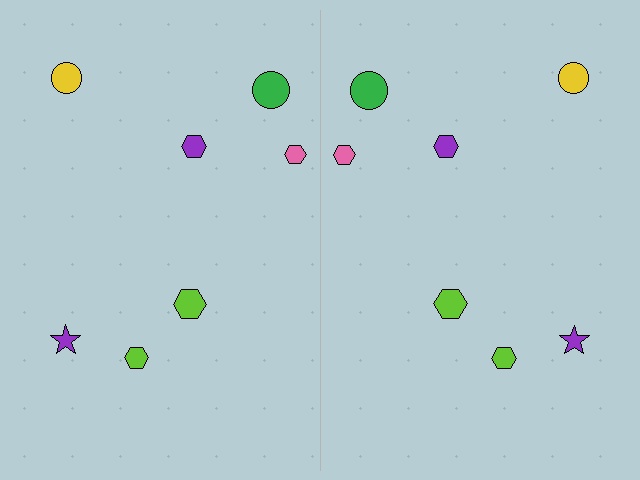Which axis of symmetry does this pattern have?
The pattern has a vertical axis of symmetry running through the center of the image.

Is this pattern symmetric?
Yes, this pattern has bilateral (reflection) symmetry.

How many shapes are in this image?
There are 14 shapes in this image.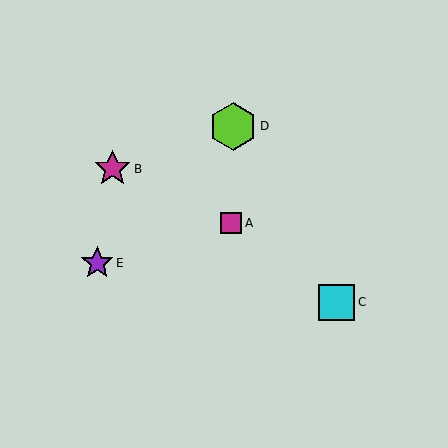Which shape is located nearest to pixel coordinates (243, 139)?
The lime hexagon (labeled D) at (233, 126) is nearest to that location.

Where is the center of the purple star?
The center of the purple star is at (97, 263).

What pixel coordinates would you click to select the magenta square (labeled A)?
Click at (231, 223) to select the magenta square A.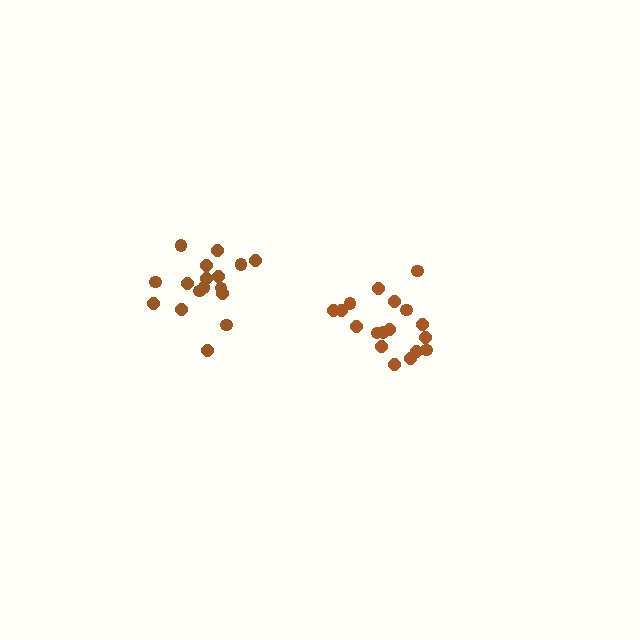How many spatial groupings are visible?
There are 2 spatial groupings.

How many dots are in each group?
Group 1: 17 dots, Group 2: 18 dots (35 total).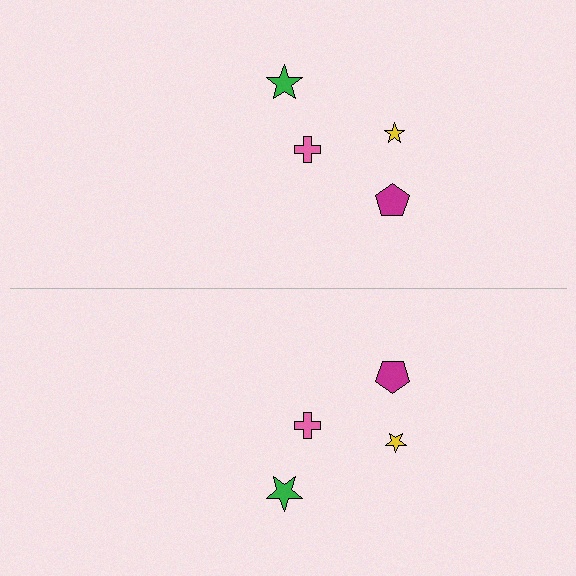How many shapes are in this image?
There are 8 shapes in this image.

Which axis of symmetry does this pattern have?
The pattern has a horizontal axis of symmetry running through the center of the image.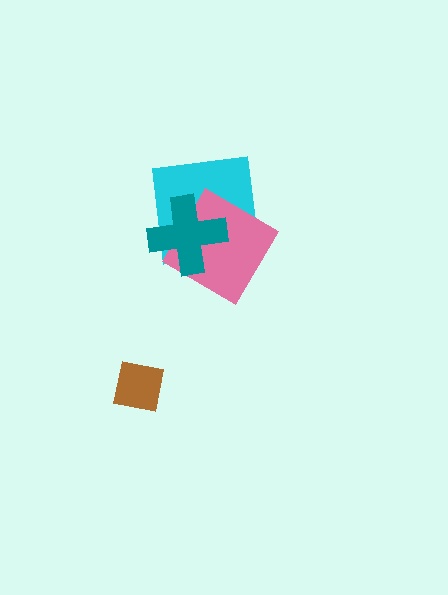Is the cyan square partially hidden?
Yes, it is partially covered by another shape.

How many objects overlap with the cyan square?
2 objects overlap with the cyan square.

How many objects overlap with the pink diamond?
2 objects overlap with the pink diamond.